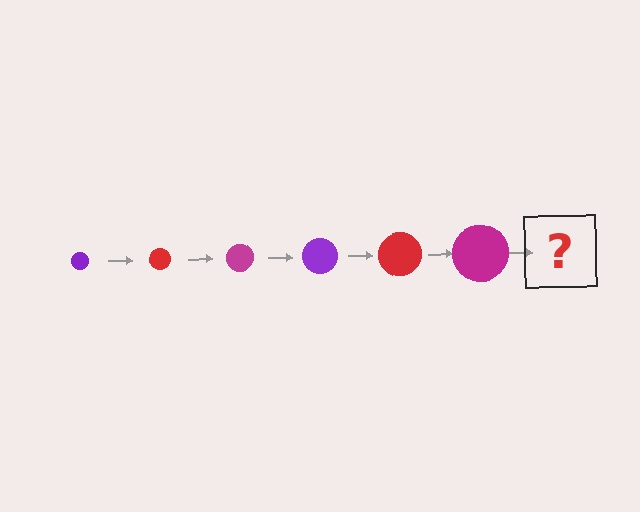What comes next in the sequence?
The next element should be a purple circle, larger than the previous one.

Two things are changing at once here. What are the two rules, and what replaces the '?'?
The two rules are that the circle grows larger each step and the color cycles through purple, red, and magenta. The '?' should be a purple circle, larger than the previous one.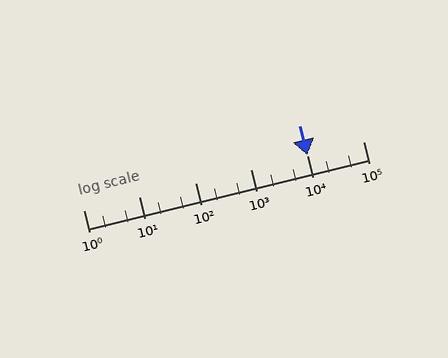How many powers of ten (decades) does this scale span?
The scale spans 5 decades, from 1 to 100000.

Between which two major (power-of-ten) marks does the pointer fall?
The pointer is between 10000 and 100000.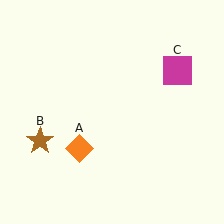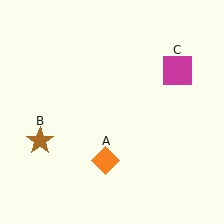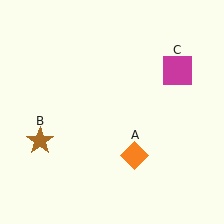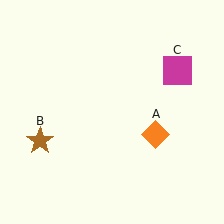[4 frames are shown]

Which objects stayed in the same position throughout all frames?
Brown star (object B) and magenta square (object C) remained stationary.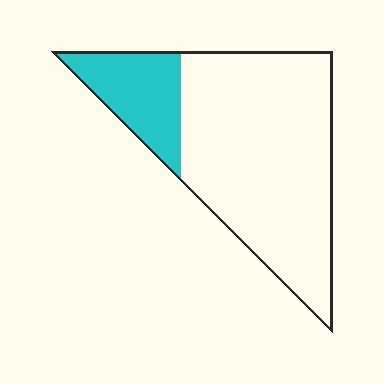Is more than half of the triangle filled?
No.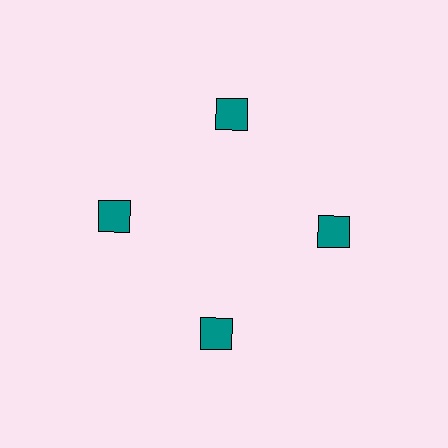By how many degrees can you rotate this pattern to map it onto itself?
The pattern maps onto itself every 90 degrees of rotation.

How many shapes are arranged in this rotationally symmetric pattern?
There are 4 shapes, arranged in 4 groups of 1.